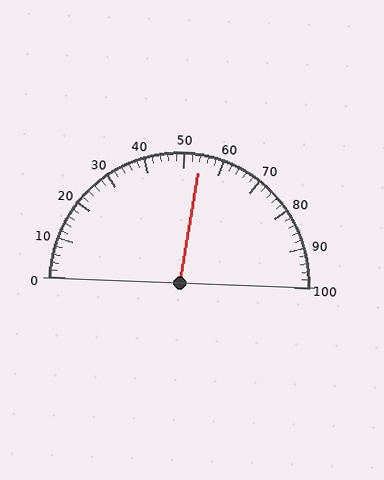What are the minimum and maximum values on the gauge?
The gauge ranges from 0 to 100.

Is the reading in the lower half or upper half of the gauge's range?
The reading is in the upper half of the range (0 to 100).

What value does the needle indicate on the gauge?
The needle indicates approximately 54.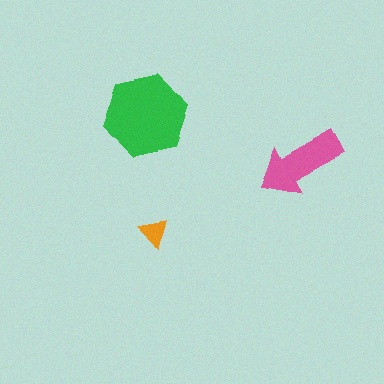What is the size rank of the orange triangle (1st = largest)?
3rd.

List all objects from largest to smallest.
The green hexagon, the pink arrow, the orange triangle.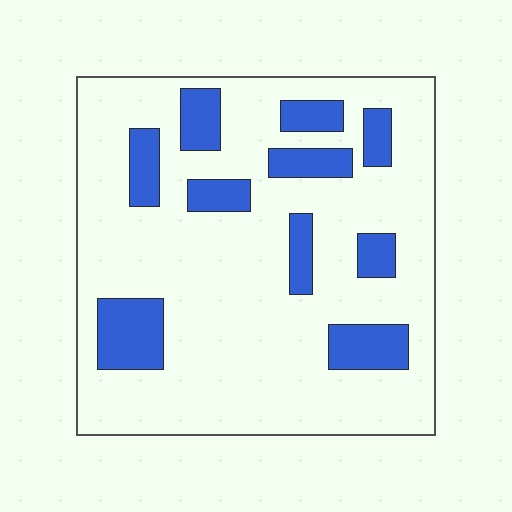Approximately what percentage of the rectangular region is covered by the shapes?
Approximately 20%.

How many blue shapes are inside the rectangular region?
10.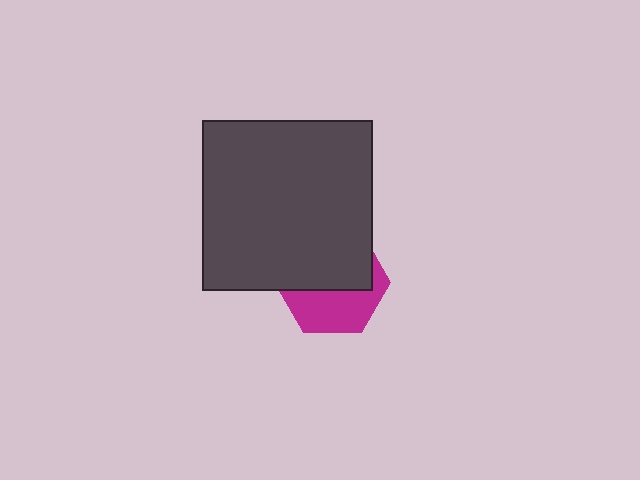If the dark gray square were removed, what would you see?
You would see the complete magenta hexagon.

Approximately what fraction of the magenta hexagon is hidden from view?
Roughly 57% of the magenta hexagon is hidden behind the dark gray square.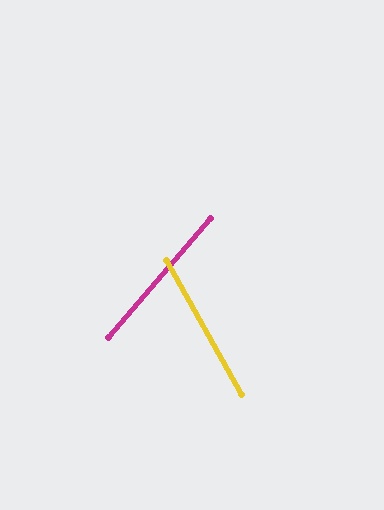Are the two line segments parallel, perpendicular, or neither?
Neither parallel nor perpendicular — they differ by about 69°.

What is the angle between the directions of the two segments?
Approximately 69 degrees.